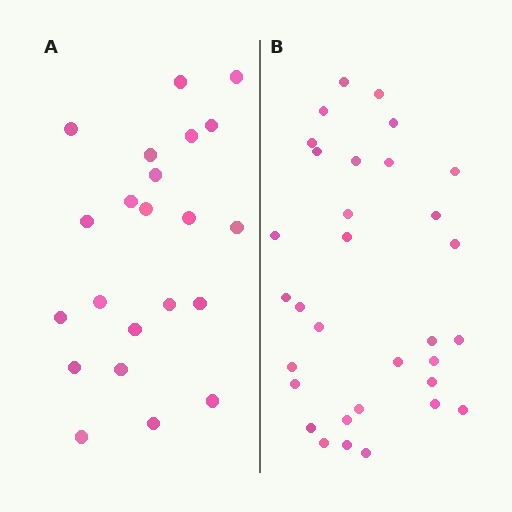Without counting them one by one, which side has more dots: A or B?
Region B (the right region) has more dots.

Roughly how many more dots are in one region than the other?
Region B has roughly 10 or so more dots than region A.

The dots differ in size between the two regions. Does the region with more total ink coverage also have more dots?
No. Region A has more total ink coverage because its dots are larger, but region B actually contains more individual dots. Total area can be misleading — the number of items is what matters here.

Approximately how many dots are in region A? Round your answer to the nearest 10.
About 20 dots. (The exact count is 22, which rounds to 20.)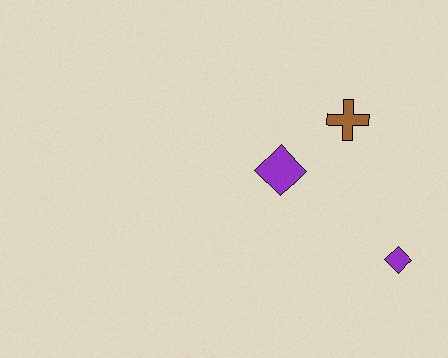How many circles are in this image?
There are no circles.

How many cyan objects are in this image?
There are no cyan objects.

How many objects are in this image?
There are 3 objects.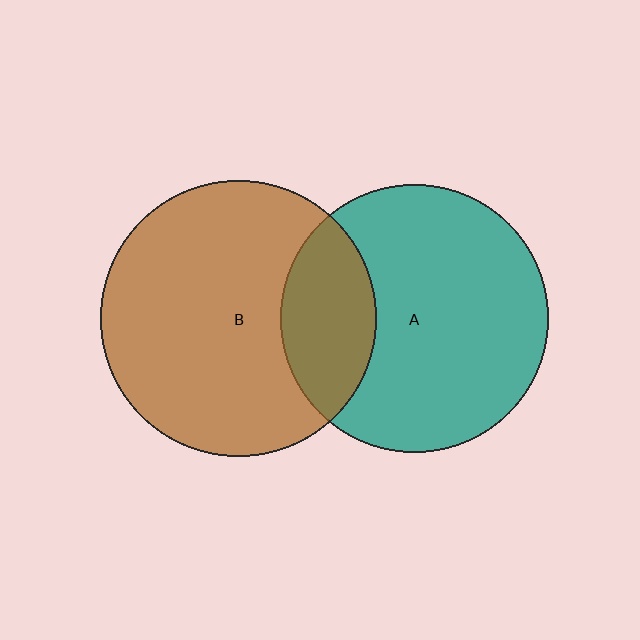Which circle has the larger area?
Circle B (brown).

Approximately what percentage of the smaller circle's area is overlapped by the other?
Approximately 25%.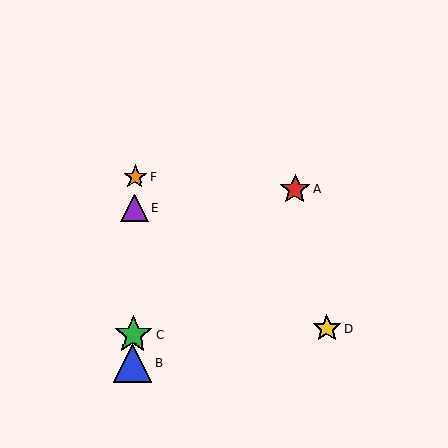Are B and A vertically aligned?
No, B is at x≈133 and A is at x≈295.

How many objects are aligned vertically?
4 objects (B, C, E, F) are aligned vertically.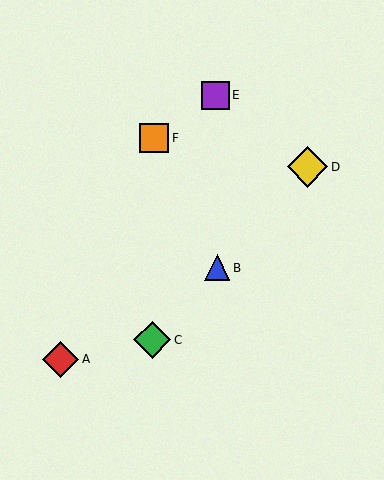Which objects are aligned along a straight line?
Objects B, C, D are aligned along a straight line.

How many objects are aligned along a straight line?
3 objects (B, C, D) are aligned along a straight line.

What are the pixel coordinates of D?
Object D is at (307, 167).